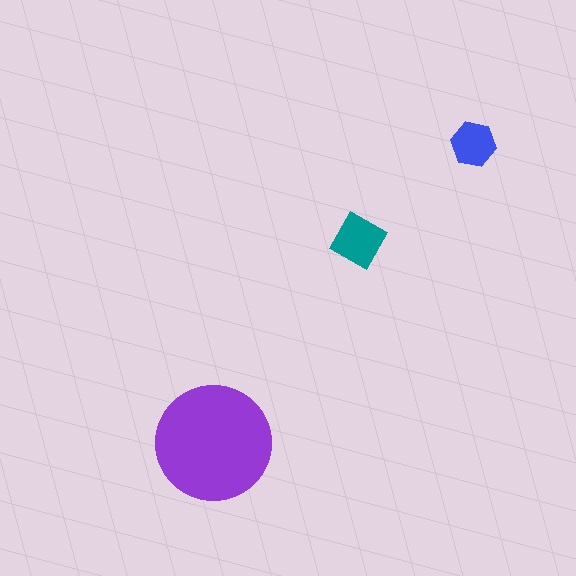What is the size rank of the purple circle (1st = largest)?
1st.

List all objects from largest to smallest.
The purple circle, the teal diamond, the blue hexagon.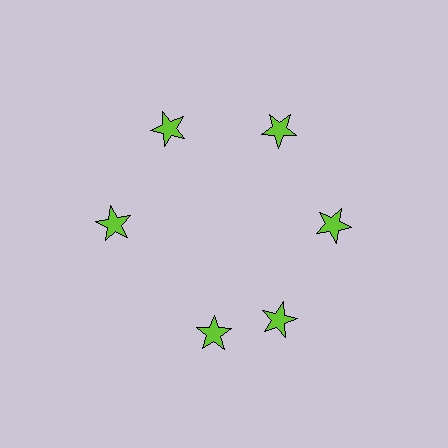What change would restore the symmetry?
The symmetry would be restored by rotating it back into even spacing with its neighbors so that all 6 stars sit at equal angles and equal distance from the center.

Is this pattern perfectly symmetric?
No. The 6 lime stars are arranged in a ring, but one element near the 7 o'clock position is rotated out of alignment along the ring, breaking the 6-fold rotational symmetry.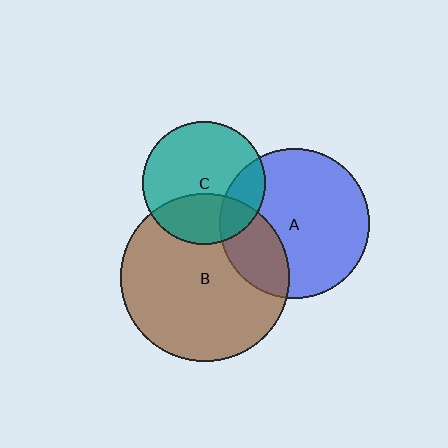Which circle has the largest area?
Circle B (brown).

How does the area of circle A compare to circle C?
Approximately 1.5 times.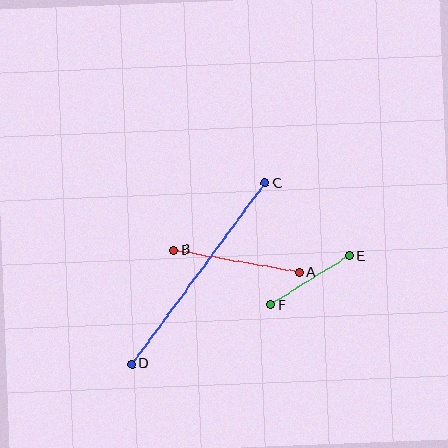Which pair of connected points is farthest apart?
Points C and D are farthest apart.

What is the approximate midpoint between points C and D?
The midpoint is at approximately (198, 274) pixels.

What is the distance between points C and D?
The distance is approximately 225 pixels.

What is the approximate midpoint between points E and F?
The midpoint is at approximately (310, 281) pixels.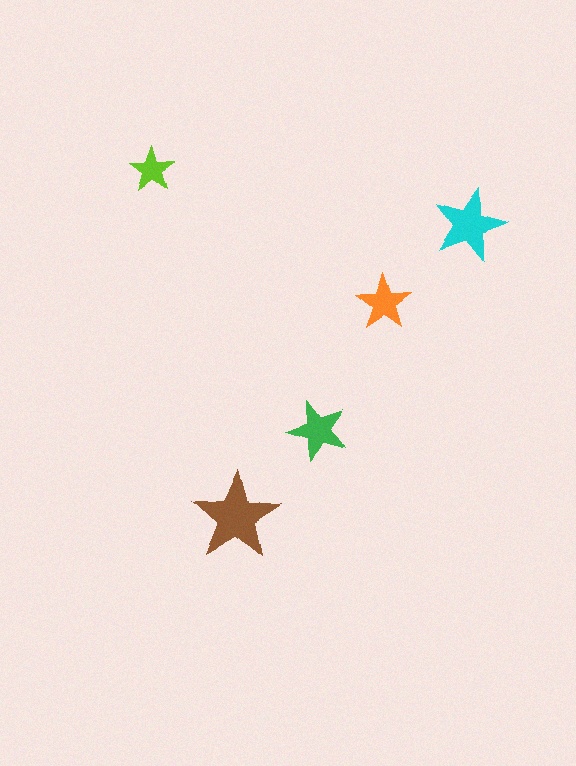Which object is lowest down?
The brown star is bottommost.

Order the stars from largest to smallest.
the brown one, the cyan one, the green one, the orange one, the lime one.